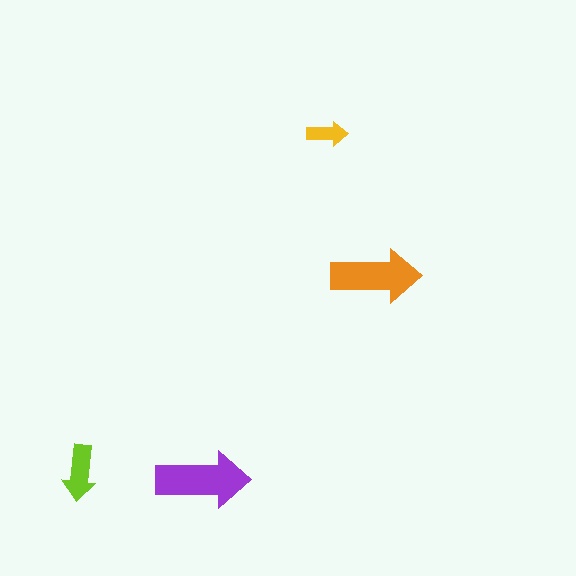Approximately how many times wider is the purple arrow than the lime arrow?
About 1.5 times wider.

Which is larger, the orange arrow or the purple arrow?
The purple one.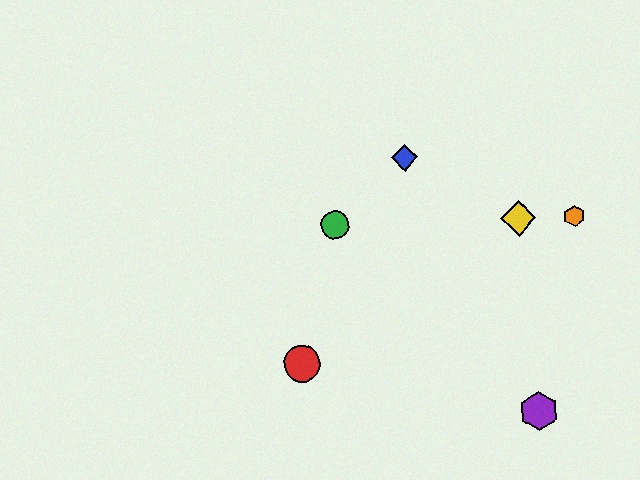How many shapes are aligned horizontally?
3 shapes (the green circle, the yellow diamond, the orange hexagon) are aligned horizontally.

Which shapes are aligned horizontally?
The green circle, the yellow diamond, the orange hexagon are aligned horizontally.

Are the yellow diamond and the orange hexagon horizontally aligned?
Yes, both are at y≈218.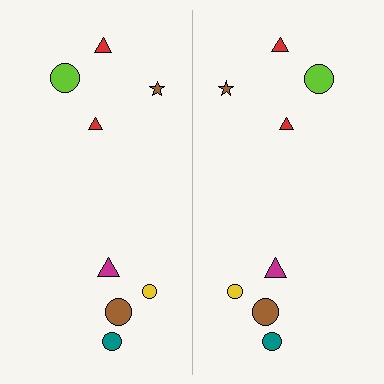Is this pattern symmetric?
Yes, this pattern has bilateral (reflection) symmetry.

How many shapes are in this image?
There are 16 shapes in this image.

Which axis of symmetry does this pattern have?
The pattern has a vertical axis of symmetry running through the center of the image.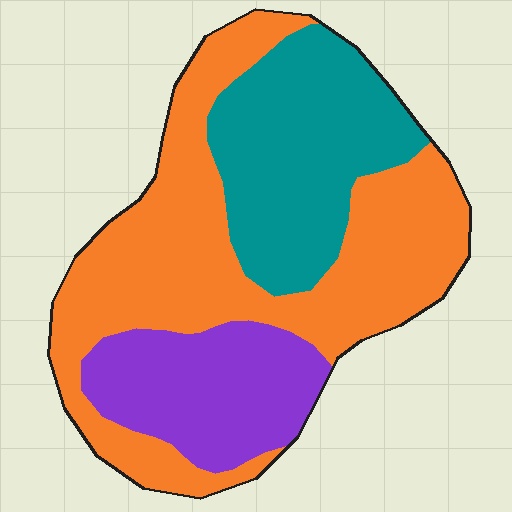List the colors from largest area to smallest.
From largest to smallest: orange, teal, purple.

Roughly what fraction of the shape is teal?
Teal covers roughly 30% of the shape.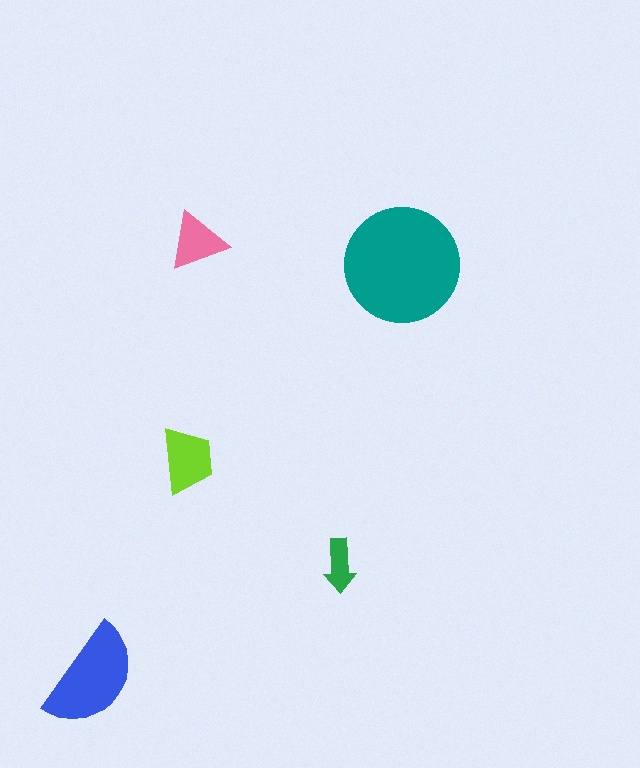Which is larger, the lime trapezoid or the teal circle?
The teal circle.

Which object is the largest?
The teal circle.